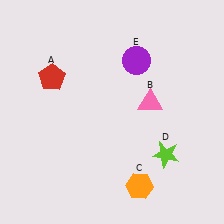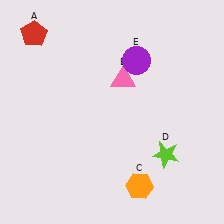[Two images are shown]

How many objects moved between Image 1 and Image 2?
2 objects moved between the two images.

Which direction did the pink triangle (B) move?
The pink triangle (B) moved left.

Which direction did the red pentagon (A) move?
The red pentagon (A) moved up.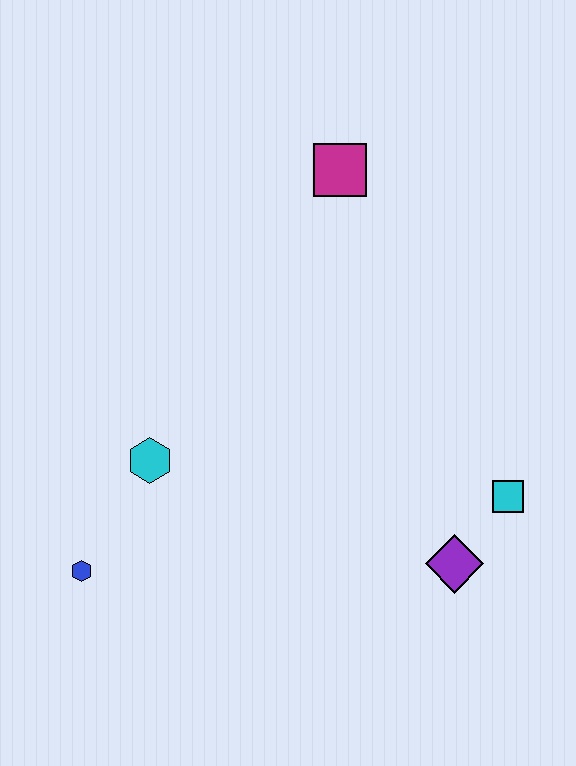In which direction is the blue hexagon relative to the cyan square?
The blue hexagon is to the left of the cyan square.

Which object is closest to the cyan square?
The purple diamond is closest to the cyan square.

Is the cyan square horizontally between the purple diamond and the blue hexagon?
No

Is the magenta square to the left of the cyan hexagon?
No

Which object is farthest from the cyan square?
The blue hexagon is farthest from the cyan square.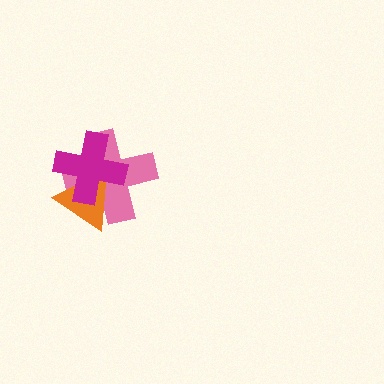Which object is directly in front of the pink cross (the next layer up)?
The orange triangle is directly in front of the pink cross.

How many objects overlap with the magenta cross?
2 objects overlap with the magenta cross.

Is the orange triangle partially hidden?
Yes, it is partially covered by another shape.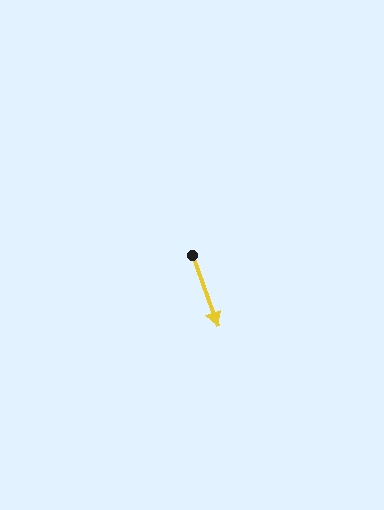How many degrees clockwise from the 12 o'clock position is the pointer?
Approximately 160 degrees.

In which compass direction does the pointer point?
South.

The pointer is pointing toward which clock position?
Roughly 5 o'clock.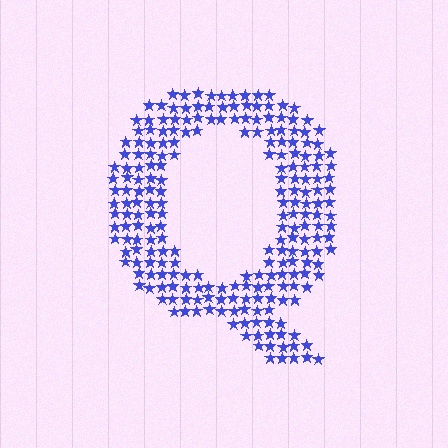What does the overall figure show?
The overall figure shows the letter Q.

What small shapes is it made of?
It is made of small stars.